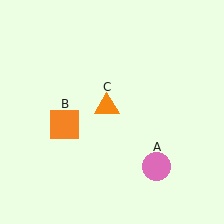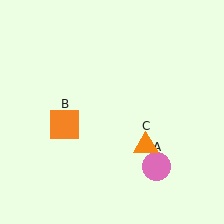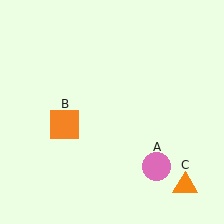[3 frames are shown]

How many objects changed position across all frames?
1 object changed position: orange triangle (object C).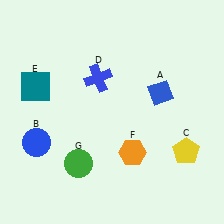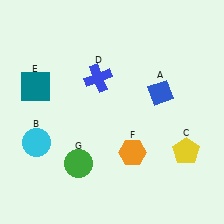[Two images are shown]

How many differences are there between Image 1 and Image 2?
There is 1 difference between the two images.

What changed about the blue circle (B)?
In Image 1, B is blue. In Image 2, it changed to cyan.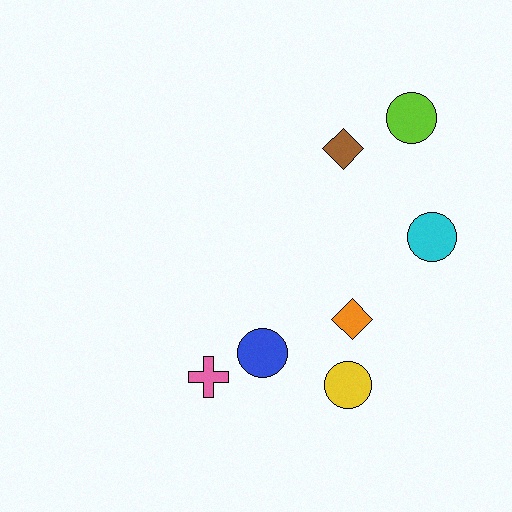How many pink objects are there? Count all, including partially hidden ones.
There is 1 pink object.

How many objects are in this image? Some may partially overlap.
There are 7 objects.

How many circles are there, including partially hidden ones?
There are 4 circles.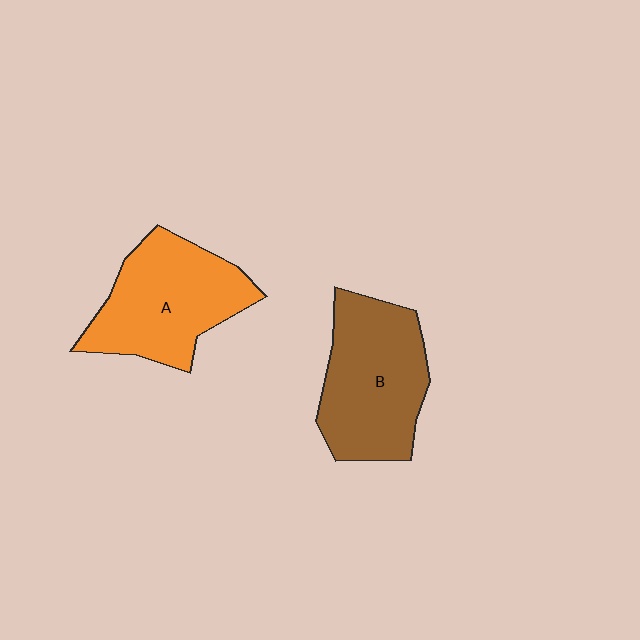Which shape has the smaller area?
Shape A (orange).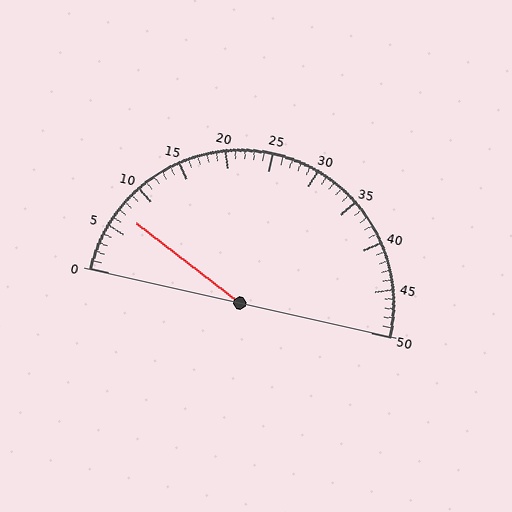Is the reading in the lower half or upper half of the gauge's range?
The reading is in the lower half of the range (0 to 50).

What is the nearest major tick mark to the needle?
The nearest major tick mark is 5.